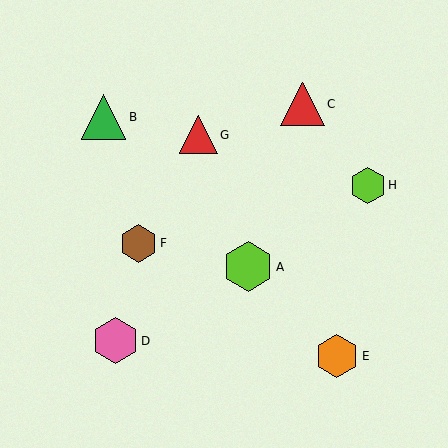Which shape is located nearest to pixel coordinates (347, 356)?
The orange hexagon (labeled E) at (337, 356) is nearest to that location.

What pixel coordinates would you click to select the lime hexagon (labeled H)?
Click at (368, 185) to select the lime hexagon H.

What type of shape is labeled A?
Shape A is a lime hexagon.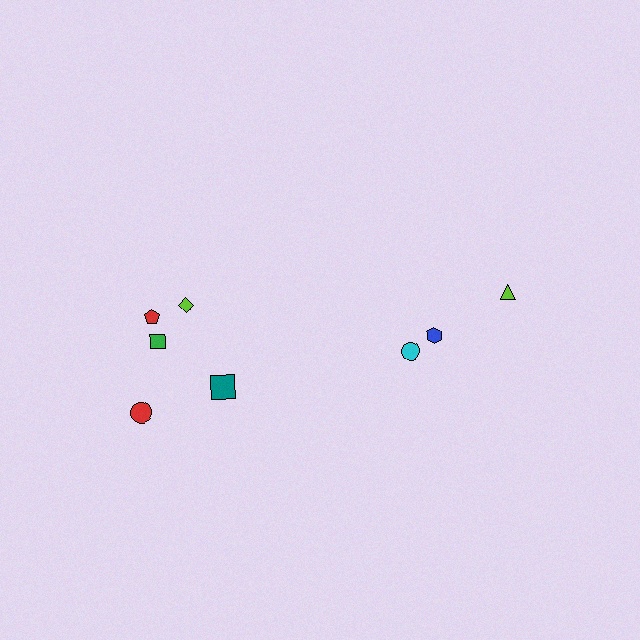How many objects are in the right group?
There are 3 objects.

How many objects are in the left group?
There are 5 objects.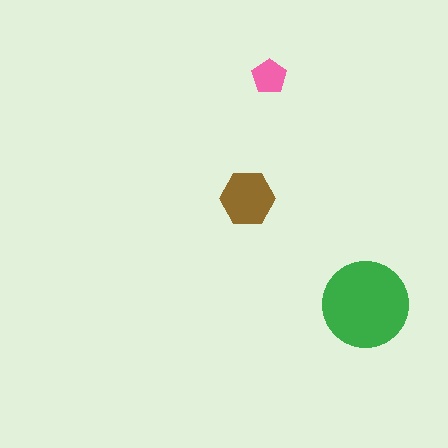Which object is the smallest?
The pink pentagon.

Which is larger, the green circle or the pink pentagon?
The green circle.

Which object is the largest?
The green circle.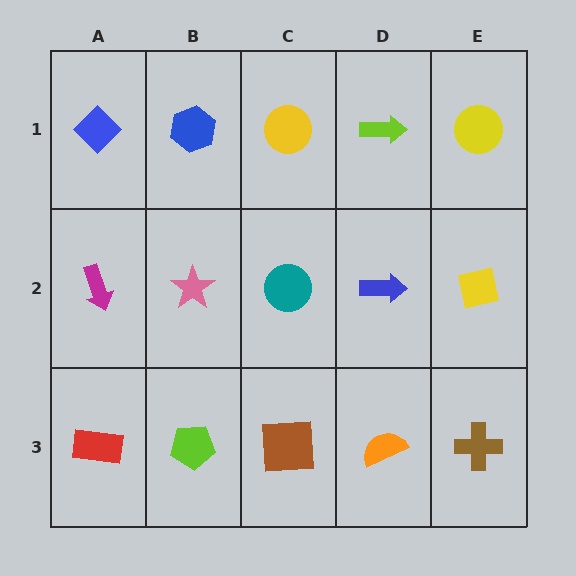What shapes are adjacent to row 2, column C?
A yellow circle (row 1, column C), a brown square (row 3, column C), a pink star (row 2, column B), a blue arrow (row 2, column D).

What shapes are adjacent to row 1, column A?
A magenta arrow (row 2, column A), a blue hexagon (row 1, column B).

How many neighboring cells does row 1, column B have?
3.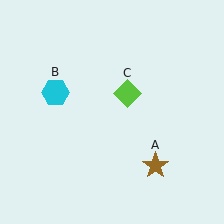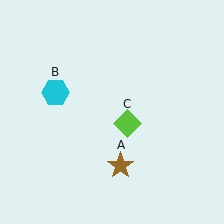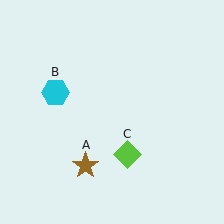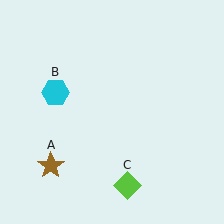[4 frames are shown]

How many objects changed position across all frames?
2 objects changed position: brown star (object A), lime diamond (object C).